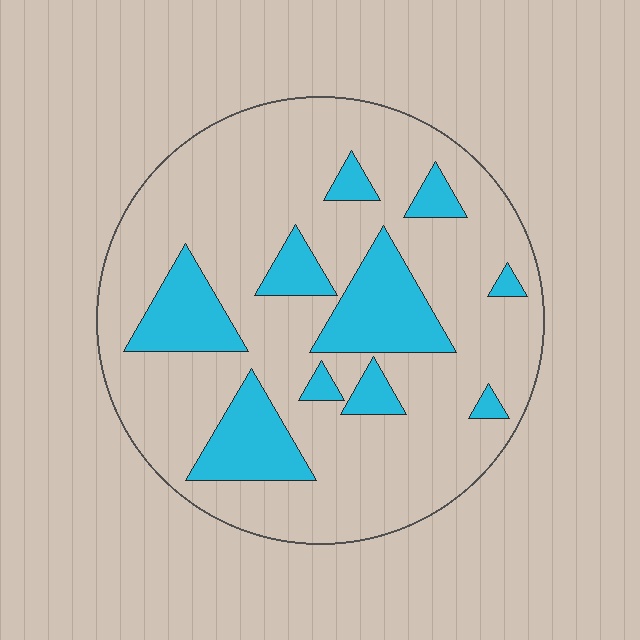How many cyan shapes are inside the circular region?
10.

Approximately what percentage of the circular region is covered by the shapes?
Approximately 20%.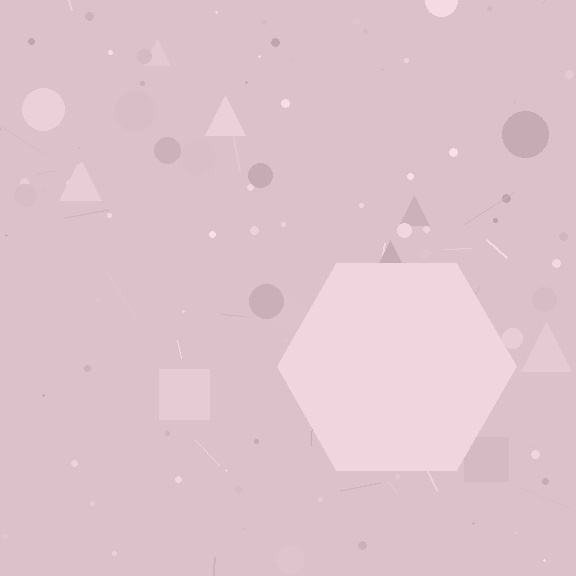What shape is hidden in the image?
A hexagon is hidden in the image.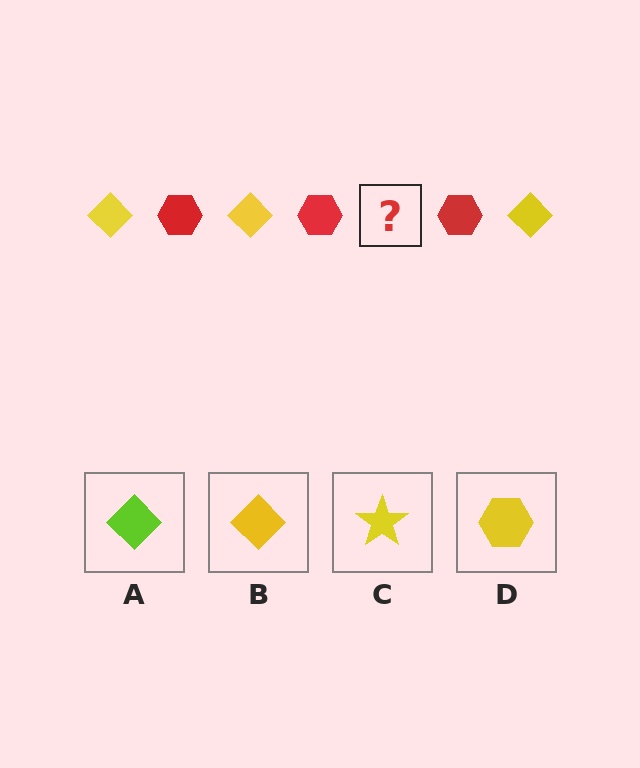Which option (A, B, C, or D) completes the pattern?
B.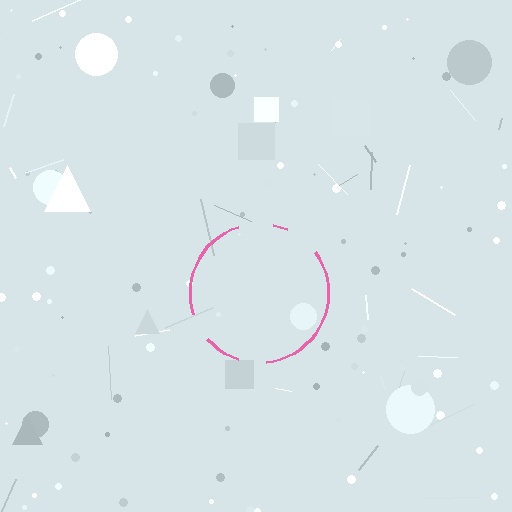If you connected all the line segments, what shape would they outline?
They would outline a circle.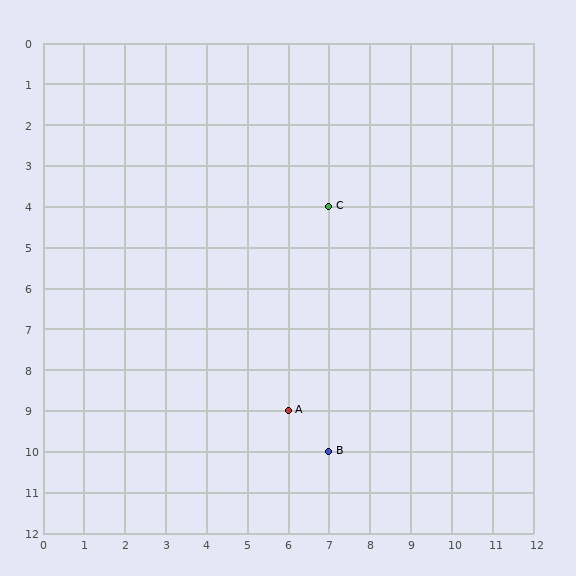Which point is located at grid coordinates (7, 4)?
Point C is at (7, 4).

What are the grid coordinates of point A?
Point A is at grid coordinates (6, 9).